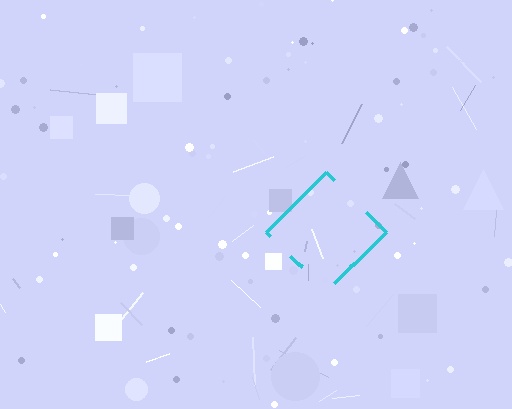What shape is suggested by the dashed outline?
The dashed outline suggests a diamond.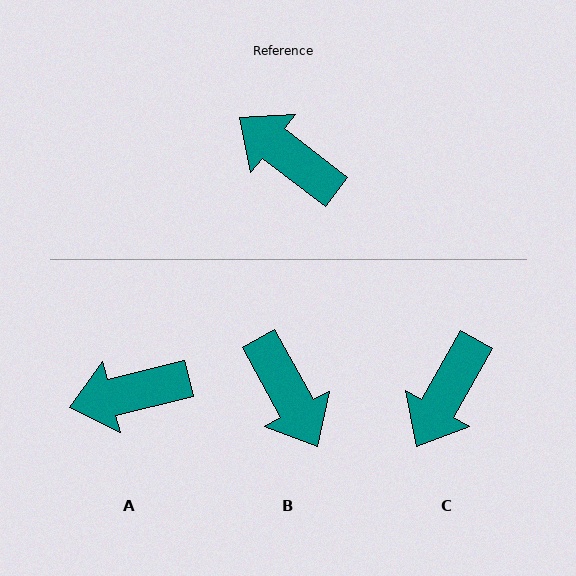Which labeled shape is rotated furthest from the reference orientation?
B, about 157 degrees away.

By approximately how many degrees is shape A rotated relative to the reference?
Approximately 51 degrees counter-clockwise.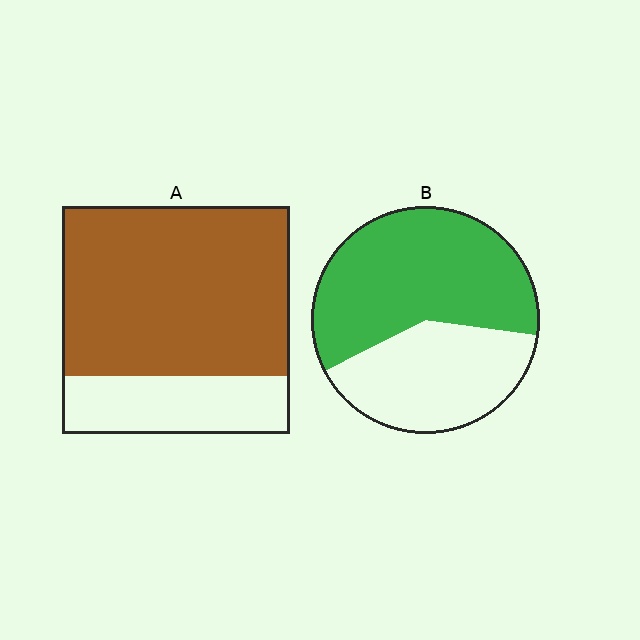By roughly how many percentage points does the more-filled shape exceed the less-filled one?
By roughly 15 percentage points (A over B).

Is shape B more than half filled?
Yes.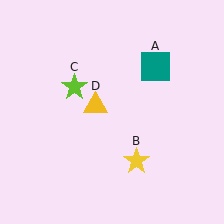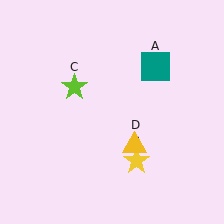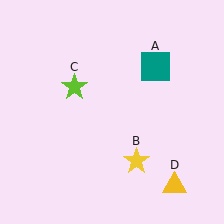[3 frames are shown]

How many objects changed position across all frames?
1 object changed position: yellow triangle (object D).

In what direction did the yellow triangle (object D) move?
The yellow triangle (object D) moved down and to the right.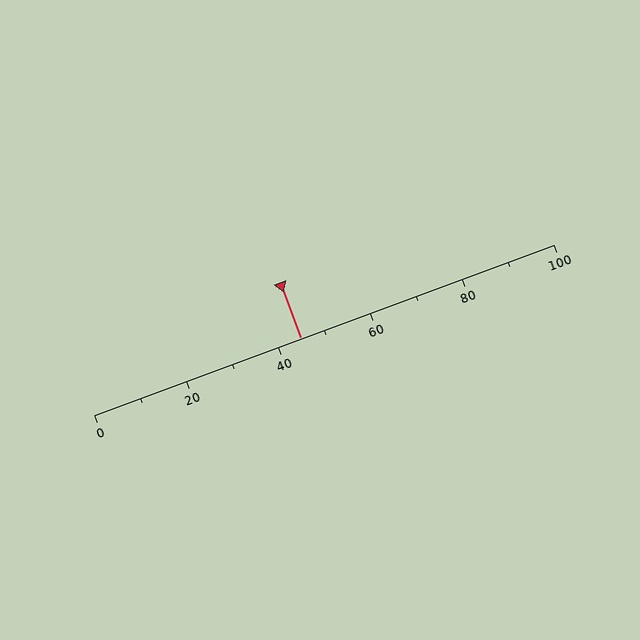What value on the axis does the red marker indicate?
The marker indicates approximately 45.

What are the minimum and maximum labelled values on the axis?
The axis runs from 0 to 100.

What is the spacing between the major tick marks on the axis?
The major ticks are spaced 20 apart.